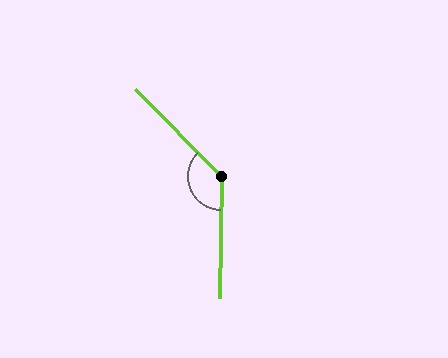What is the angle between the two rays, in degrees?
Approximately 135 degrees.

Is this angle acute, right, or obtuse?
It is obtuse.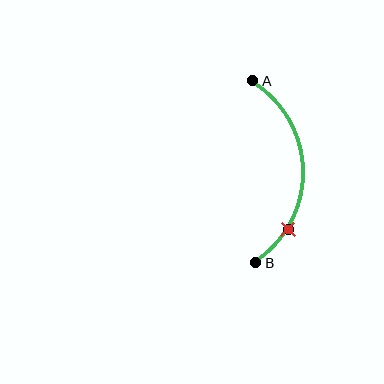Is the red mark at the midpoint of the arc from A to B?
No. The red mark lies on the arc but is closer to endpoint B. The arc midpoint would be at the point on the curve equidistant along the arc from both A and B.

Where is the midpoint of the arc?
The arc midpoint is the point on the curve farthest from the straight line joining A and B. It sits to the right of that line.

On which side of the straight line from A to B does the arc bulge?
The arc bulges to the right of the straight line connecting A and B.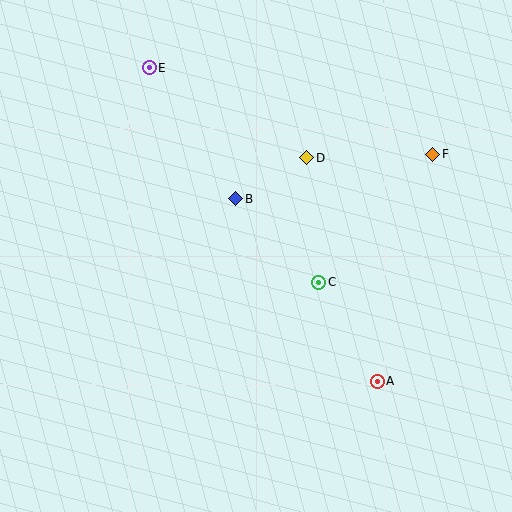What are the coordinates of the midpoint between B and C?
The midpoint between B and C is at (277, 241).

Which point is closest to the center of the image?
Point B at (236, 199) is closest to the center.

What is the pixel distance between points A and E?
The distance between A and E is 388 pixels.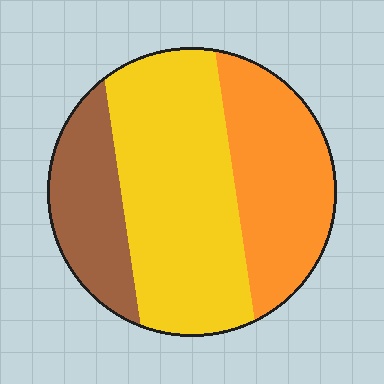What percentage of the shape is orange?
Orange takes up between a quarter and a half of the shape.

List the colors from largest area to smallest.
From largest to smallest: yellow, orange, brown.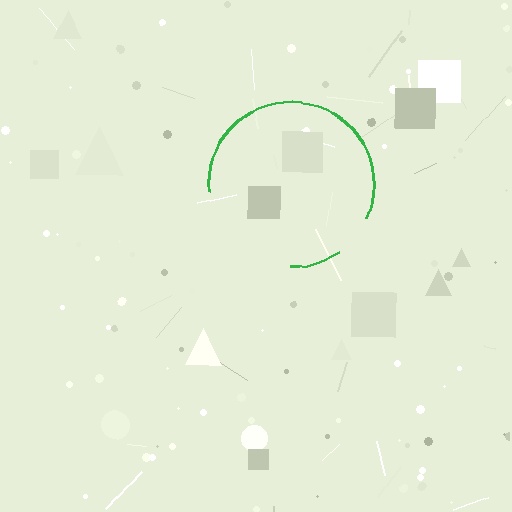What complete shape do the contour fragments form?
The contour fragments form a circle.